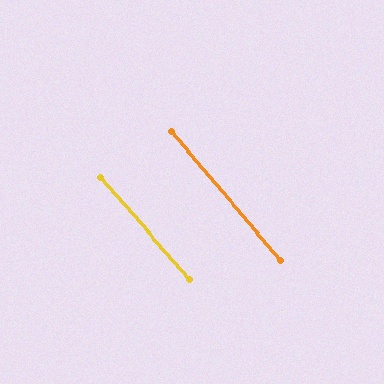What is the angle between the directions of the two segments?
Approximately 1 degree.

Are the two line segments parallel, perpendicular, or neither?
Parallel — their directions differ by only 0.6°.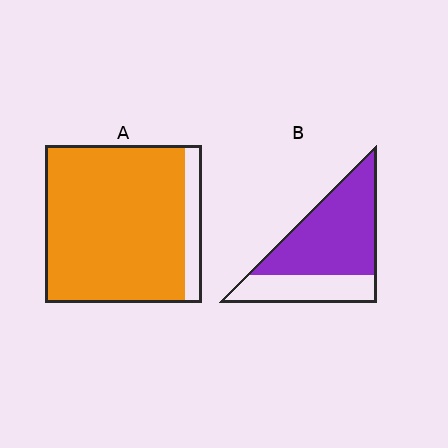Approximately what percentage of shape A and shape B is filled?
A is approximately 90% and B is approximately 70%.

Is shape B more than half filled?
Yes.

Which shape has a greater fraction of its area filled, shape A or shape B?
Shape A.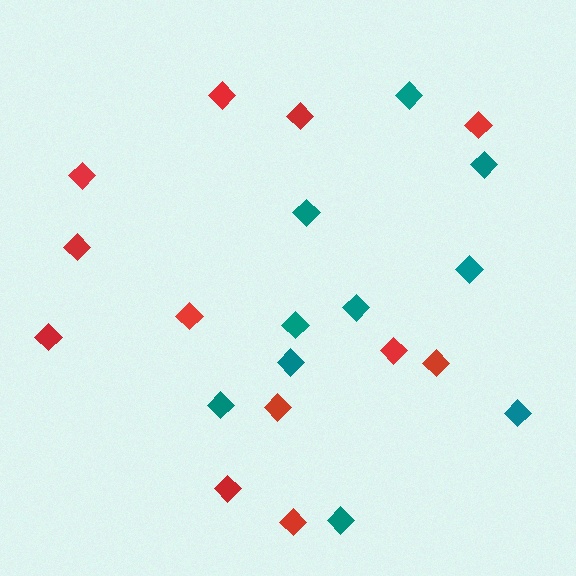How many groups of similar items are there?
There are 2 groups: one group of teal diamonds (10) and one group of red diamonds (12).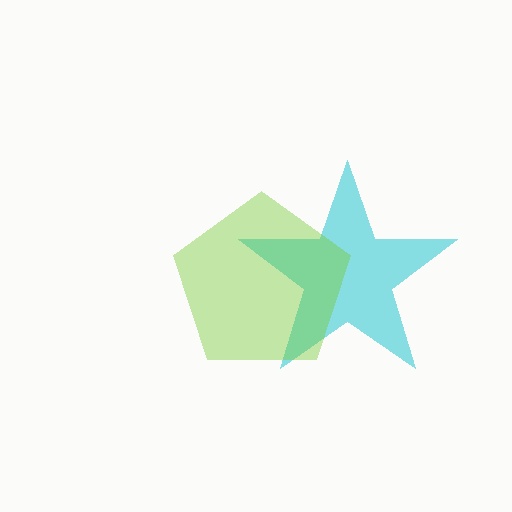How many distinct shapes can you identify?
There are 2 distinct shapes: a cyan star, a lime pentagon.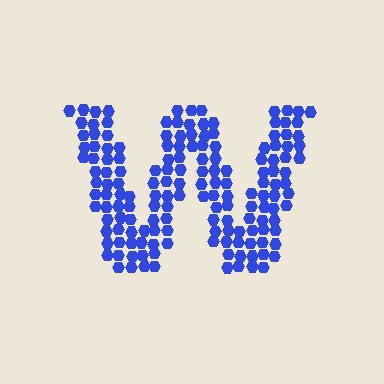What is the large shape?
The large shape is the letter W.